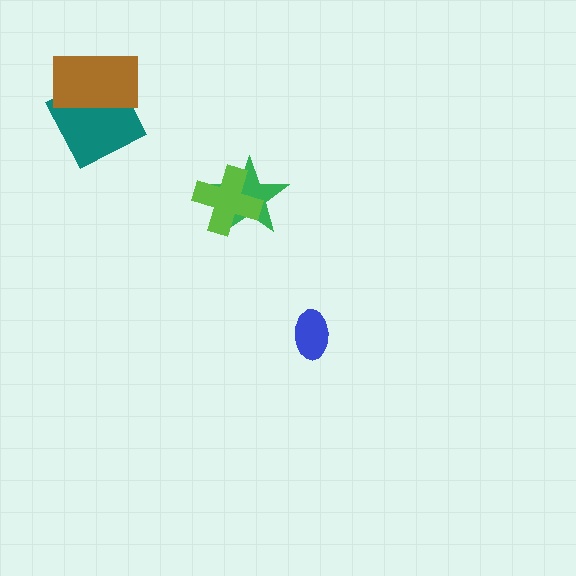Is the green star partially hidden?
Yes, it is partially covered by another shape.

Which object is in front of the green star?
The lime cross is in front of the green star.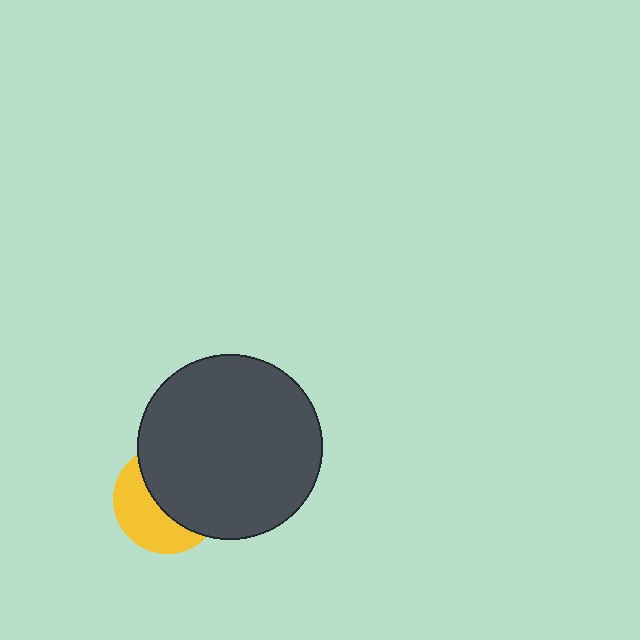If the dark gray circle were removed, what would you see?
You would see the complete yellow circle.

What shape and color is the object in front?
The object in front is a dark gray circle.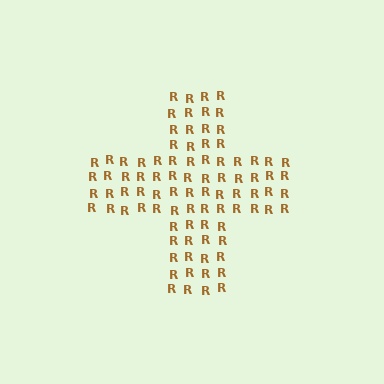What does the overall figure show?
The overall figure shows a cross.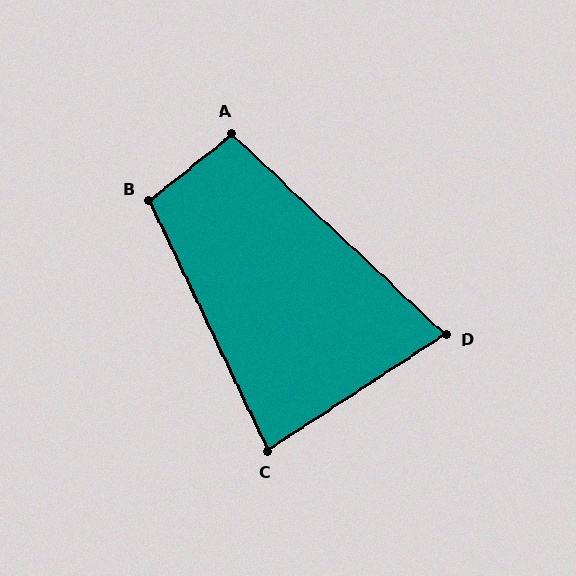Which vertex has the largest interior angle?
B, at approximately 103 degrees.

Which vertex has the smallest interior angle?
D, at approximately 77 degrees.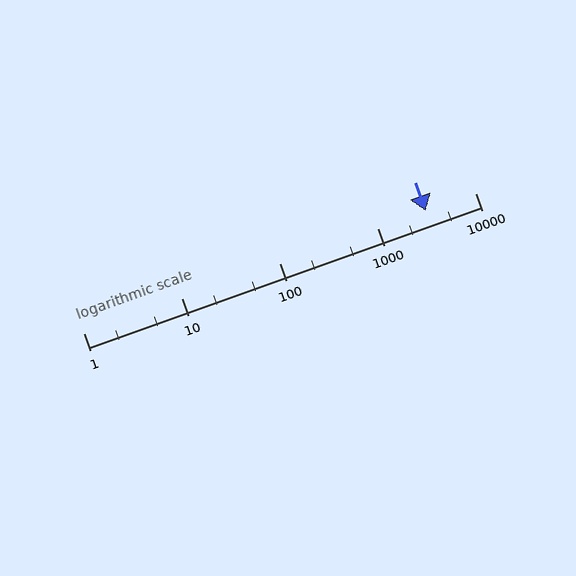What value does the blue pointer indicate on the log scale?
The pointer indicates approximately 3100.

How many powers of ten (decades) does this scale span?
The scale spans 4 decades, from 1 to 10000.